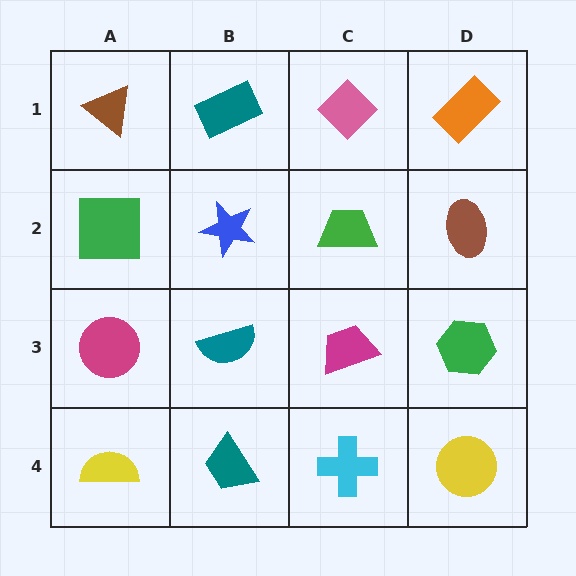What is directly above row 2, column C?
A pink diamond.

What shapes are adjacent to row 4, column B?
A teal semicircle (row 3, column B), a yellow semicircle (row 4, column A), a cyan cross (row 4, column C).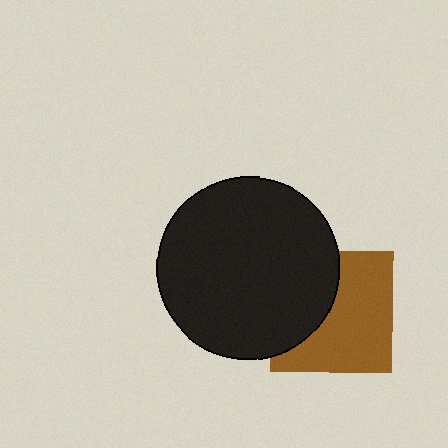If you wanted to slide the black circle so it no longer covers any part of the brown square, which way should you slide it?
Slide it left — that is the most direct way to separate the two shapes.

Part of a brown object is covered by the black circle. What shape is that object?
It is a square.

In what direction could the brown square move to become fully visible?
The brown square could move right. That would shift it out from behind the black circle entirely.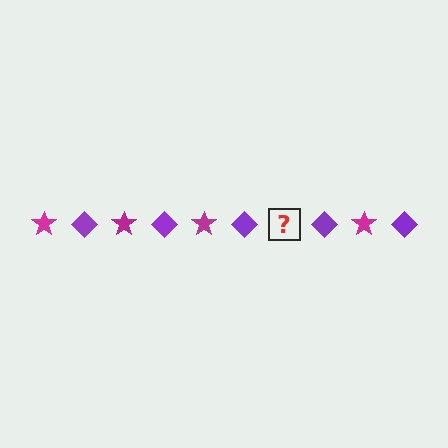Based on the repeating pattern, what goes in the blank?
The blank should be a magenta star.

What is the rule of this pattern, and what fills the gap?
The rule is that the pattern alternates between magenta star and purple diamond. The gap should be filled with a magenta star.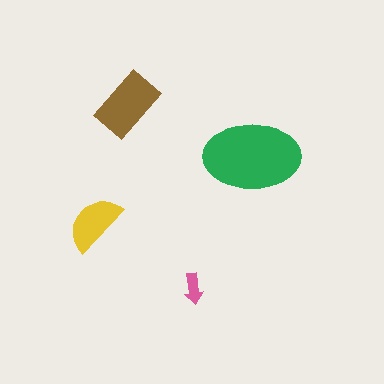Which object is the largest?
The green ellipse.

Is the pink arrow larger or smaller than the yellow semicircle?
Smaller.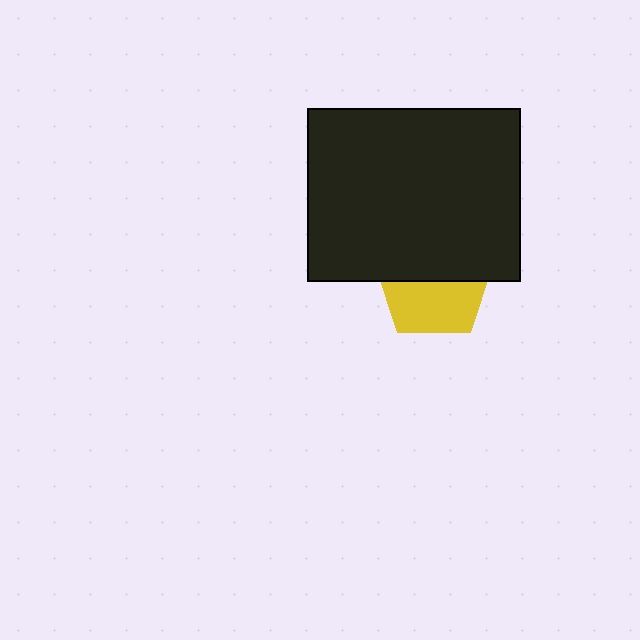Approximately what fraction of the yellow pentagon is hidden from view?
Roughly 50% of the yellow pentagon is hidden behind the black rectangle.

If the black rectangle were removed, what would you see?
You would see the complete yellow pentagon.